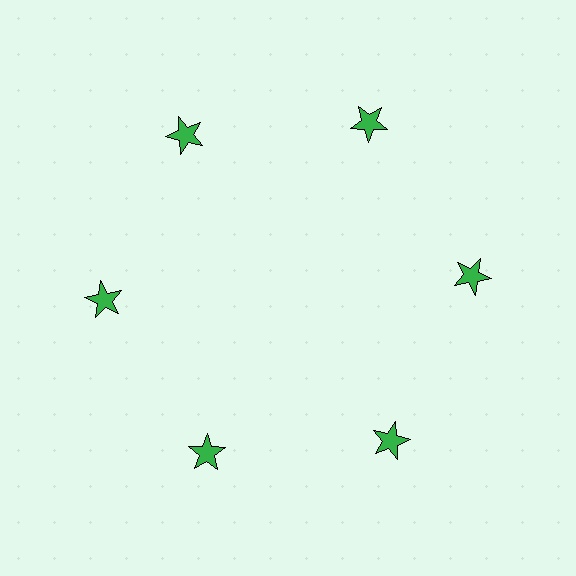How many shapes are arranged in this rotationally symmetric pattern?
There are 6 shapes, arranged in 6 groups of 1.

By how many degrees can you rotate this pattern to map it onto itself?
The pattern maps onto itself every 60 degrees of rotation.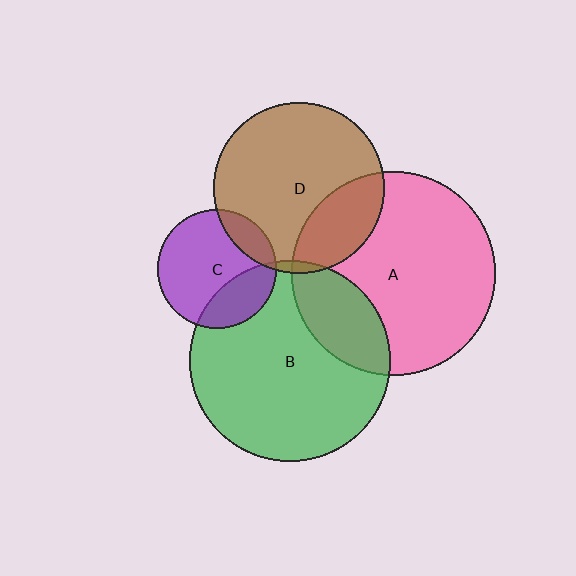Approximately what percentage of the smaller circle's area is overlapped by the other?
Approximately 15%.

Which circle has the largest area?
Circle A (pink).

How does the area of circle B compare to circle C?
Approximately 2.9 times.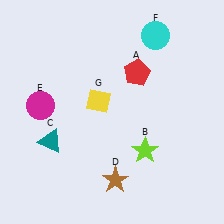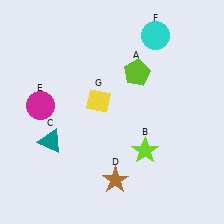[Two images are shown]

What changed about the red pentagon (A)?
In Image 1, A is red. In Image 2, it changed to lime.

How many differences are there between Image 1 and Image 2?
There is 1 difference between the two images.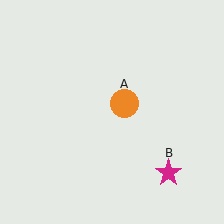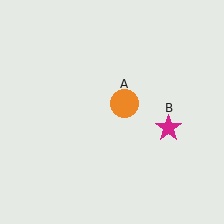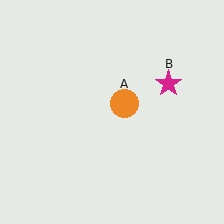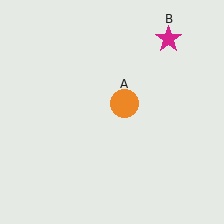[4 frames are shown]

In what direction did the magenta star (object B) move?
The magenta star (object B) moved up.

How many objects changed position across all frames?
1 object changed position: magenta star (object B).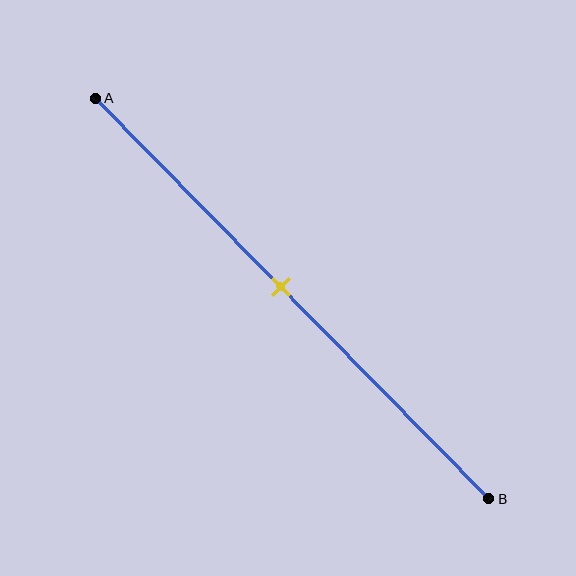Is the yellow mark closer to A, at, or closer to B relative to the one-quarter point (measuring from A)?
The yellow mark is closer to point B than the one-quarter point of segment AB.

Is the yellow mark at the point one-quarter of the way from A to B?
No, the mark is at about 45% from A, not at the 25% one-quarter point.